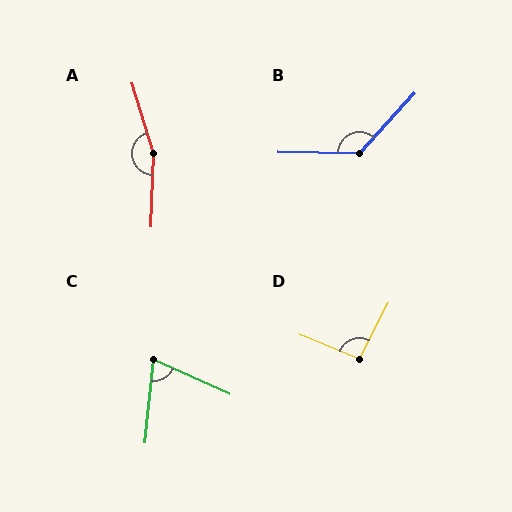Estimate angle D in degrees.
Approximately 95 degrees.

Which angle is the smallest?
C, at approximately 72 degrees.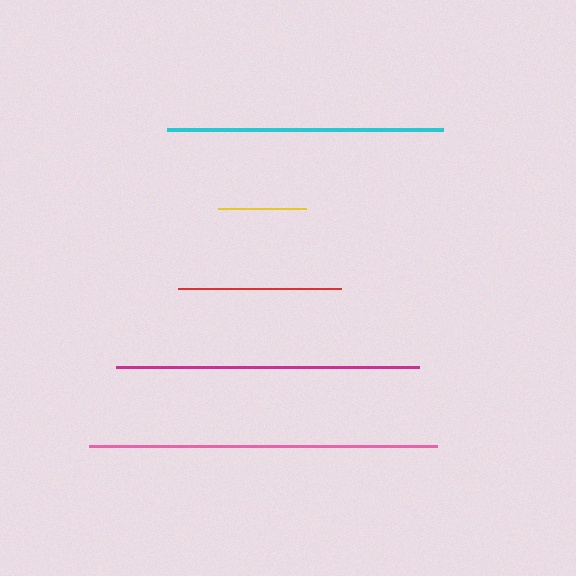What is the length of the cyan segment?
The cyan segment is approximately 275 pixels long.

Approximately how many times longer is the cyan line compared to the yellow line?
The cyan line is approximately 3.1 times the length of the yellow line.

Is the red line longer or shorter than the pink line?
The pink line is longer than the red line.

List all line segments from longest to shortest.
From longest to shortest: pink, magenta, cyan, red, yellow.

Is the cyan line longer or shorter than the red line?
The cyan line is longer than the red line.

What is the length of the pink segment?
The pink segment is approximately 349 pixels long.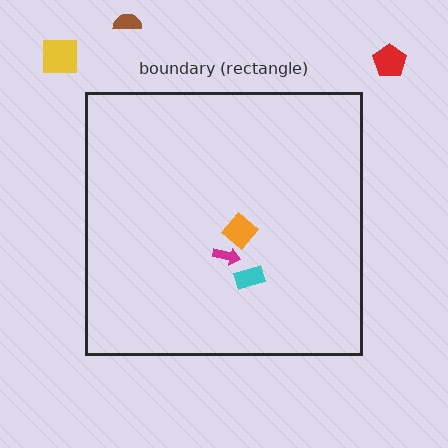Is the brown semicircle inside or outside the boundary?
Outside.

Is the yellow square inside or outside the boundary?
Outside.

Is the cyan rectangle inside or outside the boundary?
Inside.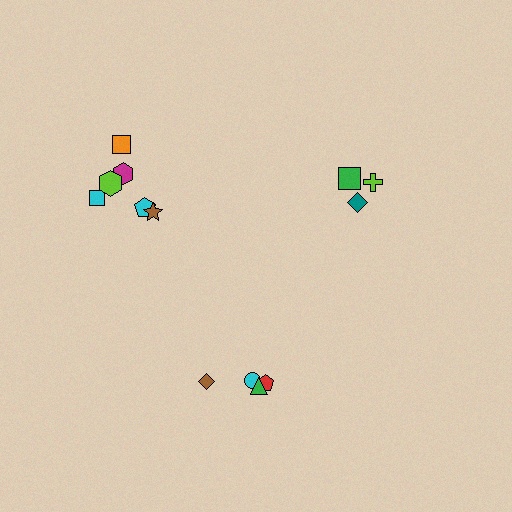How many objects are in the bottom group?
There are 4 objects.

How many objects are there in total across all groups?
There are 13 objects.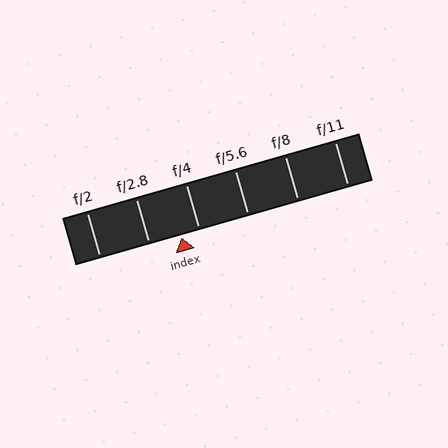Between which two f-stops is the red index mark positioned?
The index mark is between f/2.8 and f/4.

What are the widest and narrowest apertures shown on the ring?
The widest aperture shown is f/2 and the narrowest is f/11.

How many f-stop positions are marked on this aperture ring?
There are 6 f-stop positions marked.